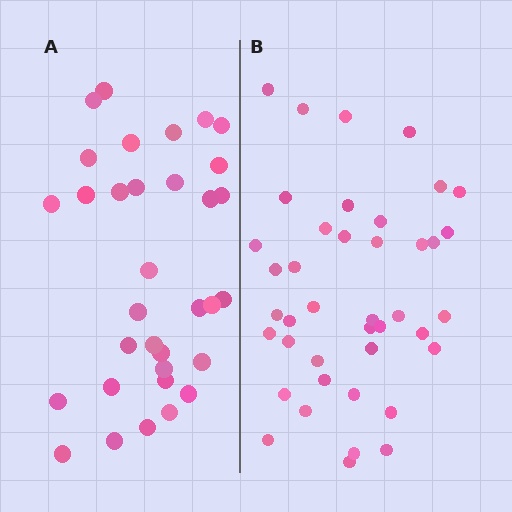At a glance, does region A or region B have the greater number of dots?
Region B (the right region) has more dots.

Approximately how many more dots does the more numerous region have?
Region B has roughly 8 or so more dots than region A.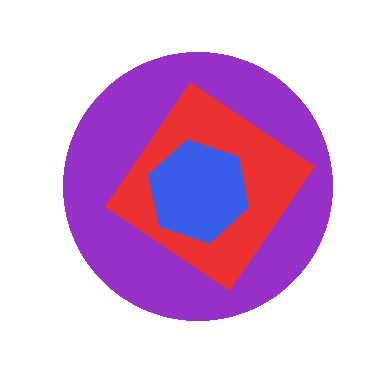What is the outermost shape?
The purple circle.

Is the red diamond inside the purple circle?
Yes.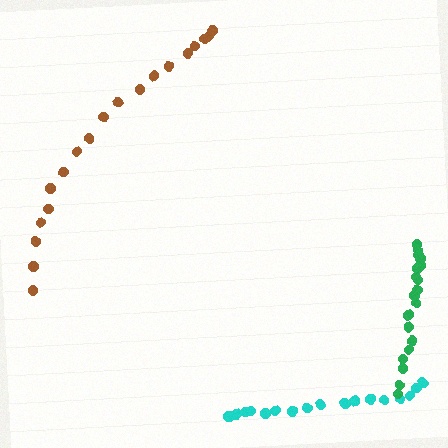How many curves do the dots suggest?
There are 3 distinct paths.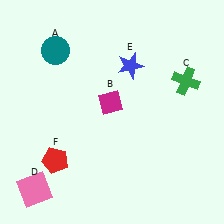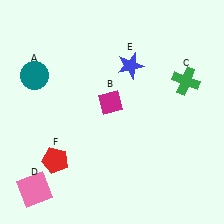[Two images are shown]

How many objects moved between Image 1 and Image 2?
1 object moved between the two images.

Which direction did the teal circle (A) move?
The teal circle (A) moved down.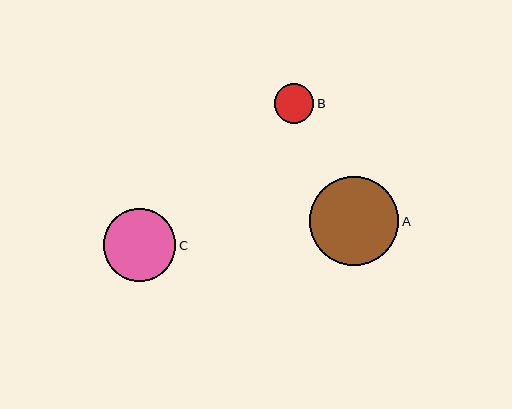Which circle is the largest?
Circle A is the largest with a size of approximately 90 pixels.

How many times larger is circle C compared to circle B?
Circle C is approximately 1.8 times the size of circle B.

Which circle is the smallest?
Circle B is the smallest with a size of approximately 39 pixels.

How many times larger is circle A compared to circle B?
Circle A is approximately 2.3 times the size of circle B.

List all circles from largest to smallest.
From largest to smallest: A, C, B.